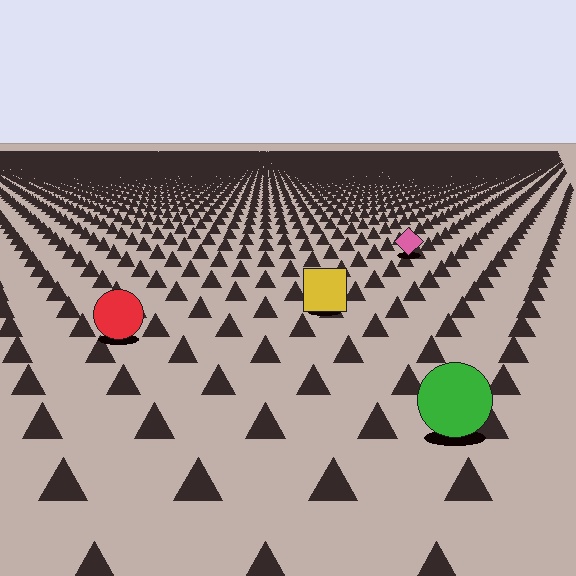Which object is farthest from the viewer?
The pink diamond is farthest from the viewer. It appears smaller and the ground texture around it is denser.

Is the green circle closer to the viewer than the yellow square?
Yes. The green circle is closer — you can tell from the texture gradient: the ground texture is coarser near it.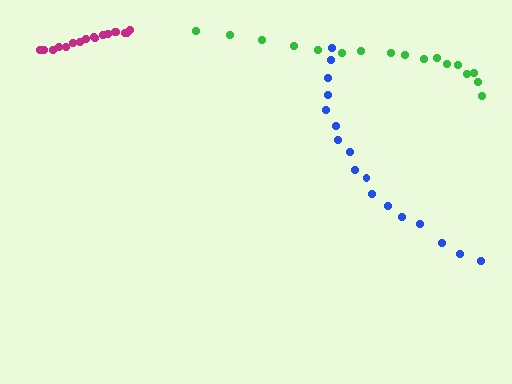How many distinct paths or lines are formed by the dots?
There are 3 distinct paths.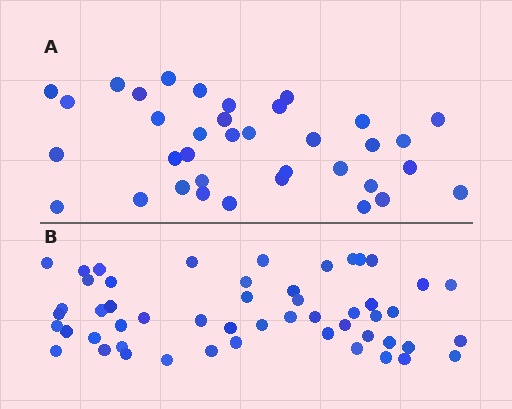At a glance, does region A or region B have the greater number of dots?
Region B (the bottom region) has more dots.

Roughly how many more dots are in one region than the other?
Region B has approximately 15 more dots than region A.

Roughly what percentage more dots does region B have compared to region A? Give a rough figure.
About 45% more.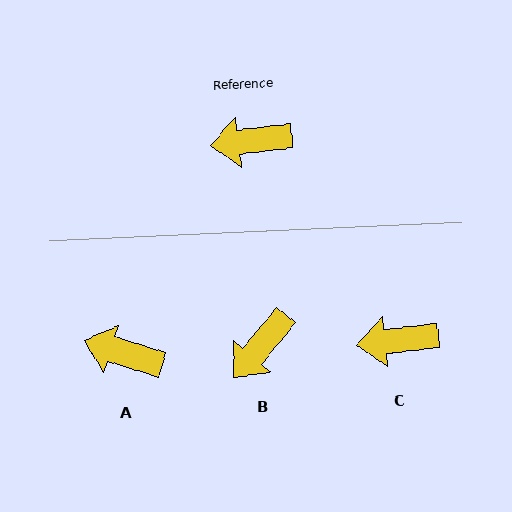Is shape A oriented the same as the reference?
No, it is off by about 24 degrees.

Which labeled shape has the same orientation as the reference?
C.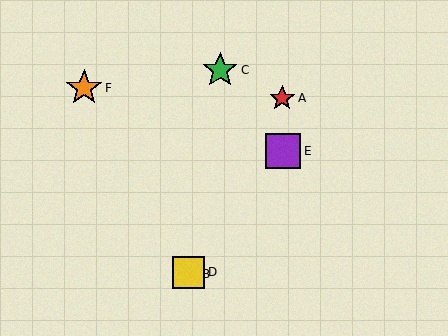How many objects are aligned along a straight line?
3 objects (B, D, E) are aligned along a straight line.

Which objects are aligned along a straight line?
Objects B, D, E are aligned along a straight line.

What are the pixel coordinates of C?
Object C is at (220, 70).